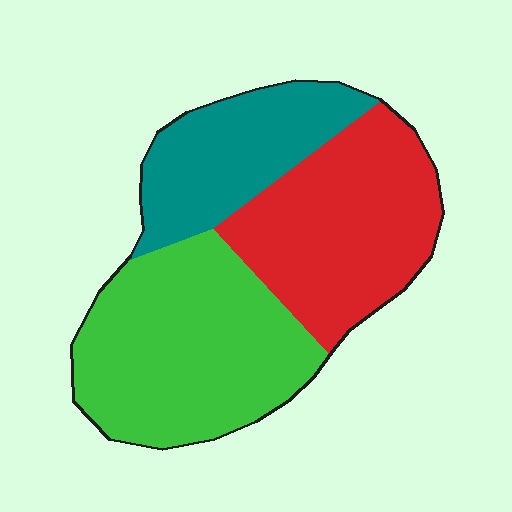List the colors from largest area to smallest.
From largest to smallest: green, red, teal.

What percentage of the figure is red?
Red covers 35% of the figure.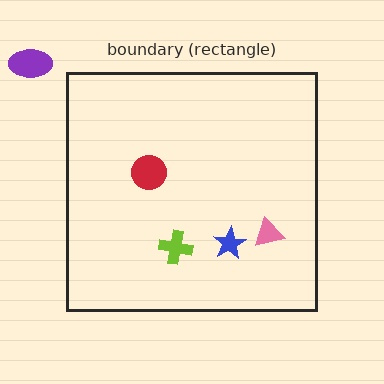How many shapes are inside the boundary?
4 inside, 1 outside.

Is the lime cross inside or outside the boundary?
Inside.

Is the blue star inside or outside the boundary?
Inside.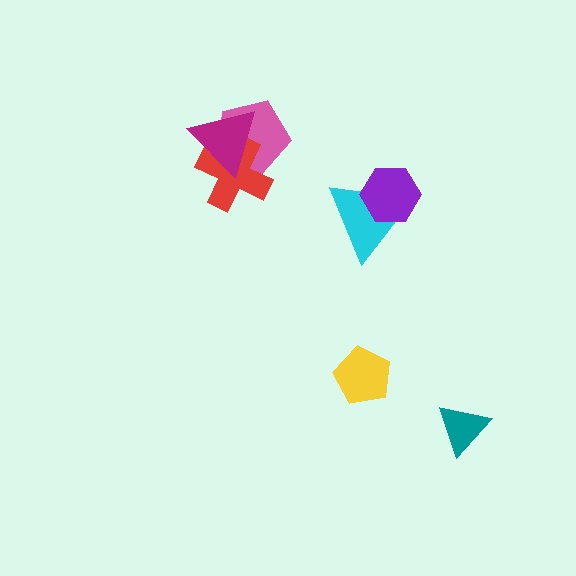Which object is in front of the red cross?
The magenta triangle is in front of the red cross.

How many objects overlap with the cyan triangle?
1 object overlaps with the cyan triangle.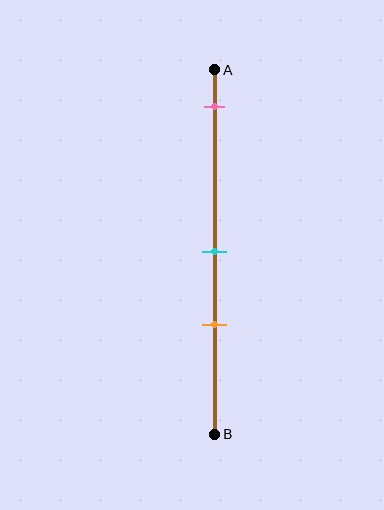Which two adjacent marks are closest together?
The cyan and orange marks are the closest adjacent pair.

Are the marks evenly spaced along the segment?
No, the marks are not evenly spaced.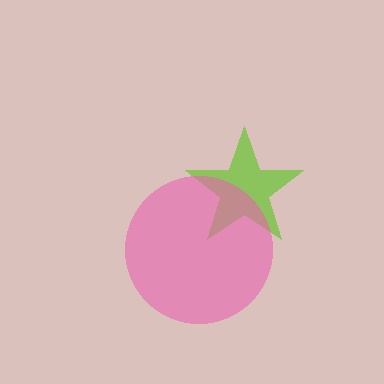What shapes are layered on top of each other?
The layered shapes are: a lime star, a pink circle.